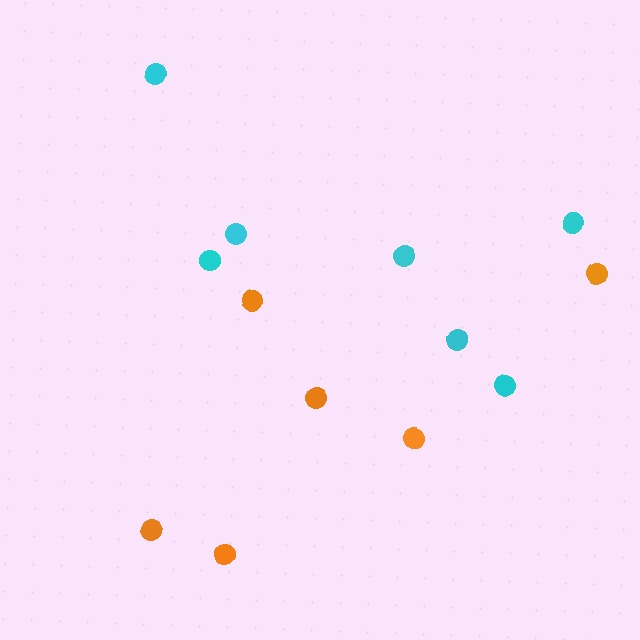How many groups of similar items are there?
There are 2 groups: one group of cyan circles (7) and one group of orange circles (6).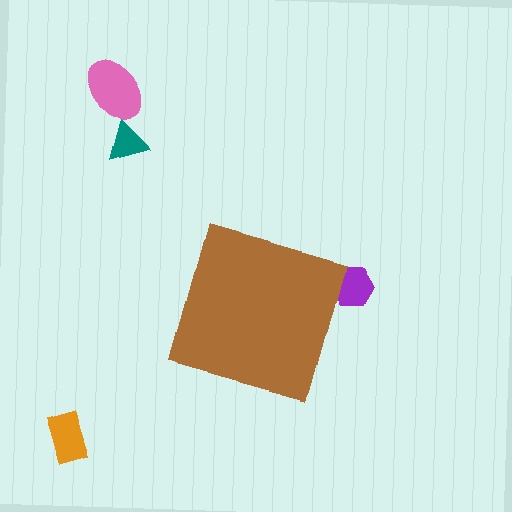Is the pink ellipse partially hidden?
No, the pink ellipse is fully visible.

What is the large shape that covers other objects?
A brown diamond.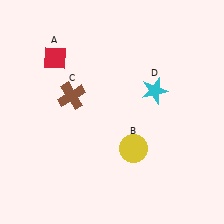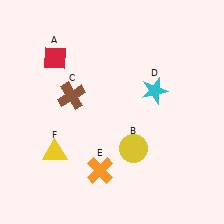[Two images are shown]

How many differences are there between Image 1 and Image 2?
There are 2 differences between the two images.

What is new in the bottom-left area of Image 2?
A yellow triangle (F) was added in the bottom-left area of Image 2.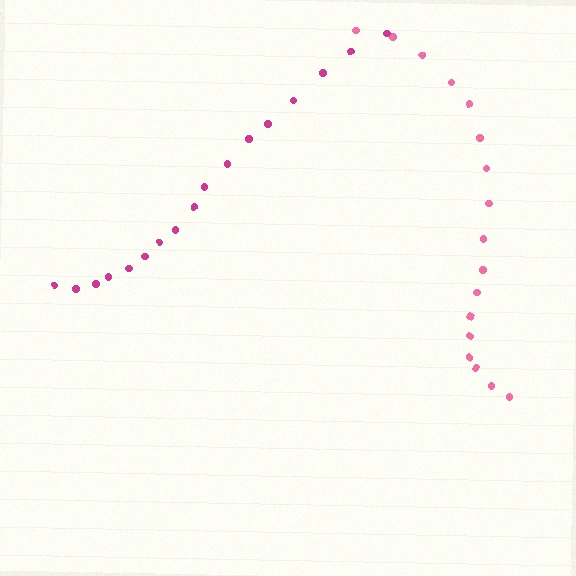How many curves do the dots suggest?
There are 2 distinct paths.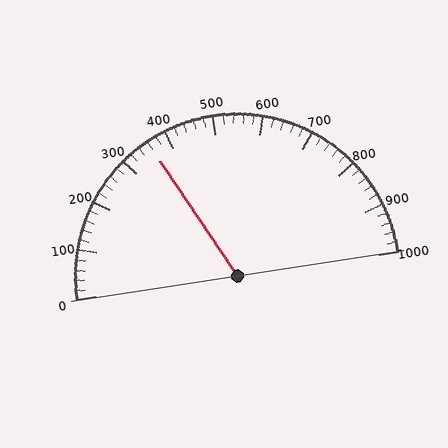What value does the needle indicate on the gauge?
The needle indicates approximately 360.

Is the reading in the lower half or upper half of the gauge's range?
The reading is in the lower half of the range (0 to 1000).